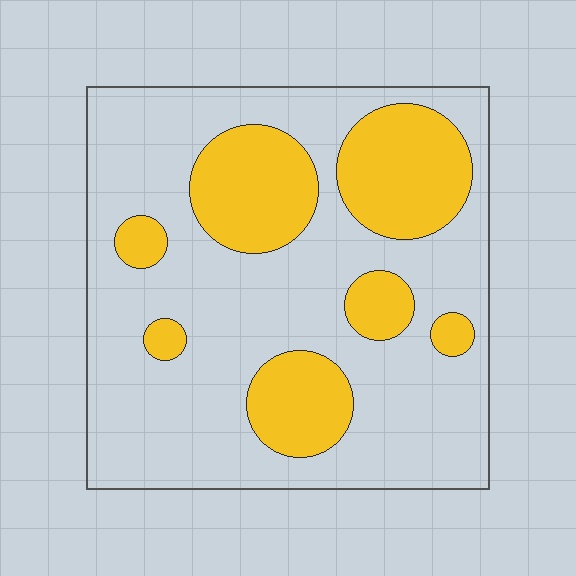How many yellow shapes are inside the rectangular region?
7.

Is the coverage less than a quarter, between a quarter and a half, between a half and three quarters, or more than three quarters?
Between a quarter and a half.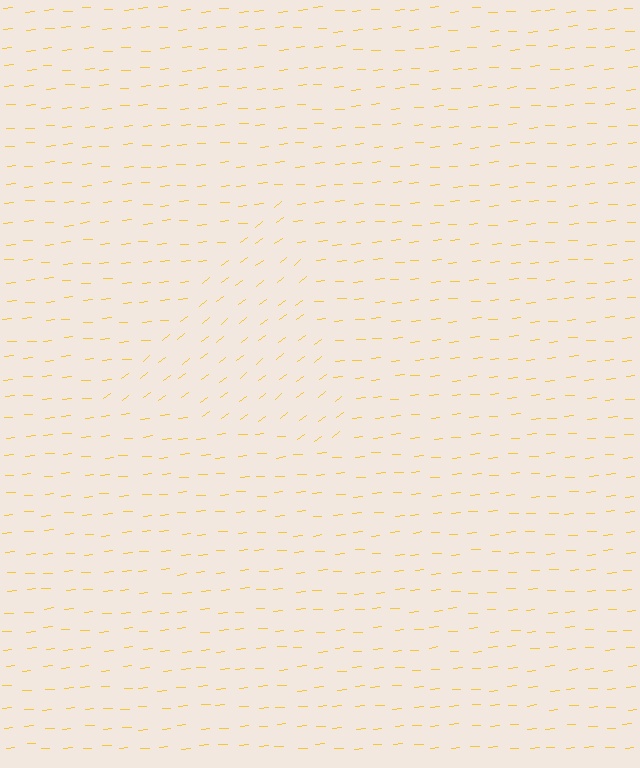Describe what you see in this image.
The image is filled with small yellow line segments. A triangle region in the image has lines oriented differently from the surrounding lines, creating a visible texture boundary.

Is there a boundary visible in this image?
Yes, there is a texture boundary formed by a change in line orientation.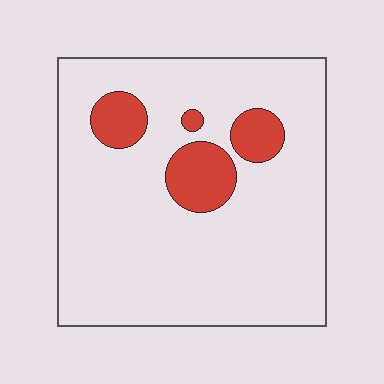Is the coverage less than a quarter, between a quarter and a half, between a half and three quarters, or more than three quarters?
Less than a quarter.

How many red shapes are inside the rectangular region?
4.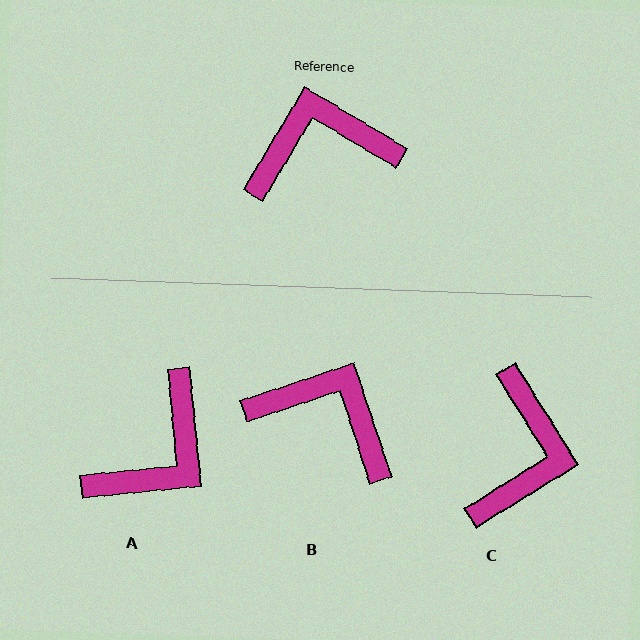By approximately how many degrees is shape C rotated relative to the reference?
Approximately 117 degrees clockwise.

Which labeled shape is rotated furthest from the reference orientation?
A, about 144 degrees away.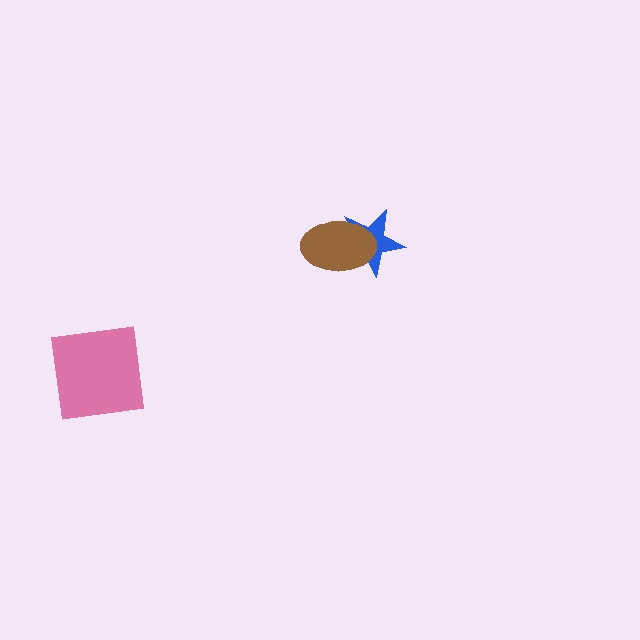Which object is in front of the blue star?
The brown ellipse is in front of the blue star.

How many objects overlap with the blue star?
1 object overlaps with the blue star.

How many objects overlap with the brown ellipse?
1 object overlaps with the brown ellipse.